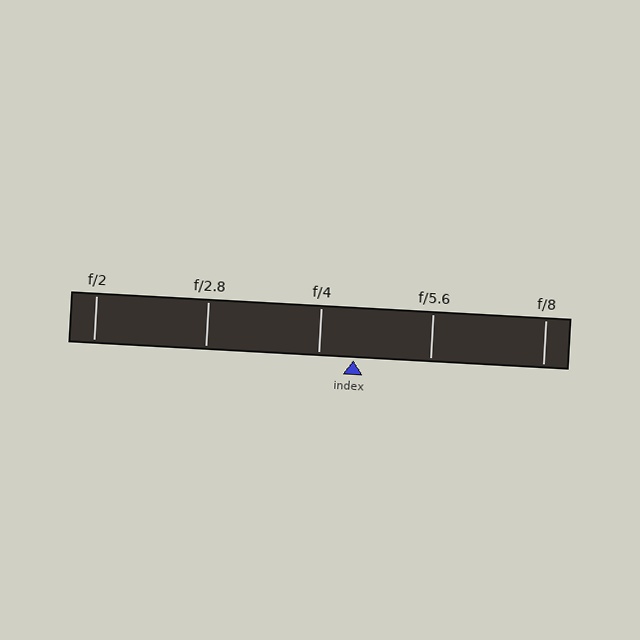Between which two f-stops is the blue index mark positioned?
The index mark is between f/4 and f/5.6.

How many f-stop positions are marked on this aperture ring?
There are 5 f-stop positions marked.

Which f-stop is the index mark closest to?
The index mark is closest to f/4.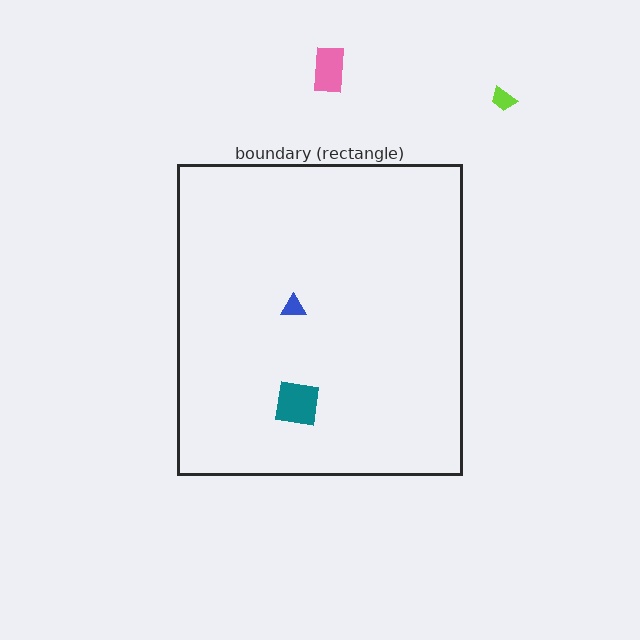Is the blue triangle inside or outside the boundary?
Inside.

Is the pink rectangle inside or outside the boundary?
Outside.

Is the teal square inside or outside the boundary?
Inside.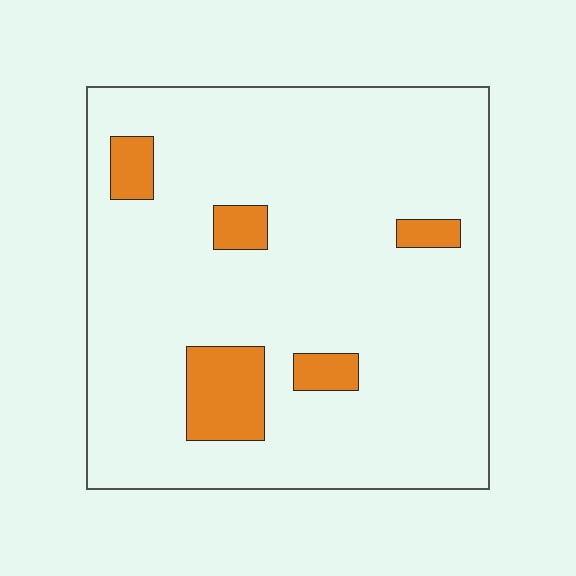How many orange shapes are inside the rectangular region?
5.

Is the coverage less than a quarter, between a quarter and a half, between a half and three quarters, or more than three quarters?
Less than a quarter.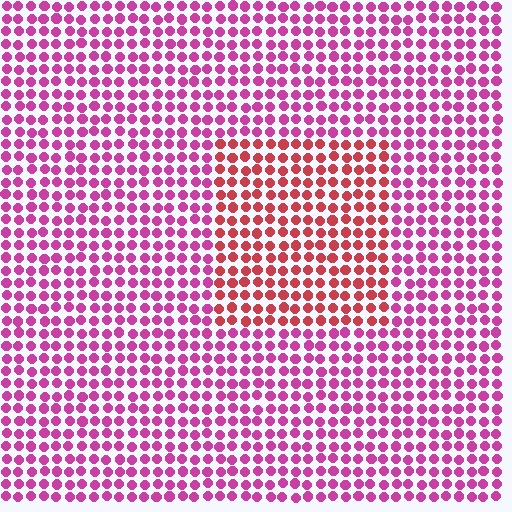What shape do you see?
I see a rectangle.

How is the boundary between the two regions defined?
The boundary is defined purely by a slight shift in hue (about 38 degrees). Spacing, size, and orientation are identical on both sides.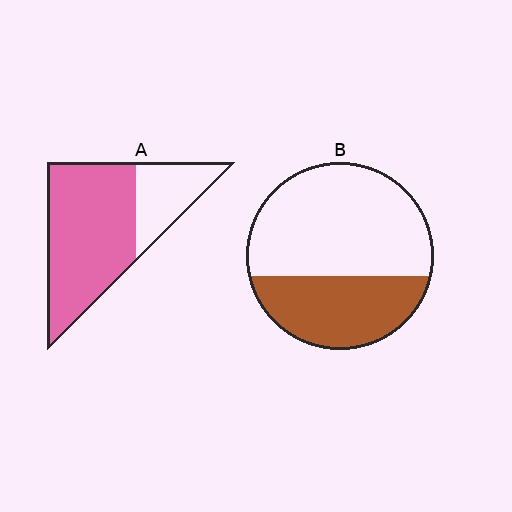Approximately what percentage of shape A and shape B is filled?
A is approximately 70% and B is approximately 35%.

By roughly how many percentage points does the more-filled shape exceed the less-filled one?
By roughly 35 percentage points (A over B).